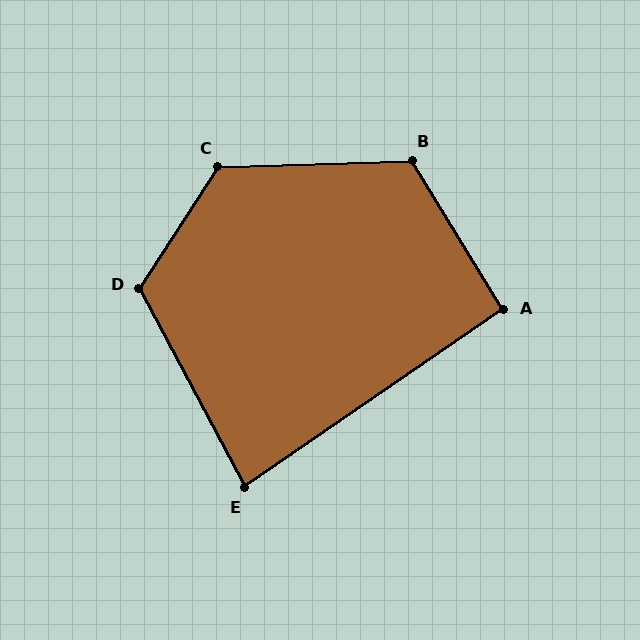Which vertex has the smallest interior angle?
E, at approximately 84 degrees.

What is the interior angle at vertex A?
Approximately 93 degrees (approximately right).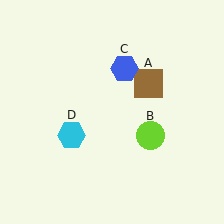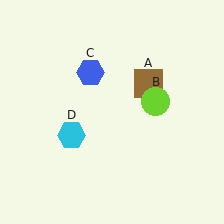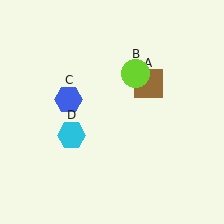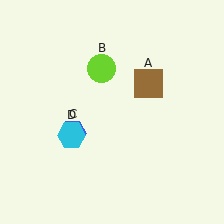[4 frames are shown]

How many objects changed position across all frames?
2 objects changed position: lime circle (object B), blue hexagon (object C).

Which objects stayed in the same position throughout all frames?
Brown square (object A) and cyan hexagon (object D) remained stationary.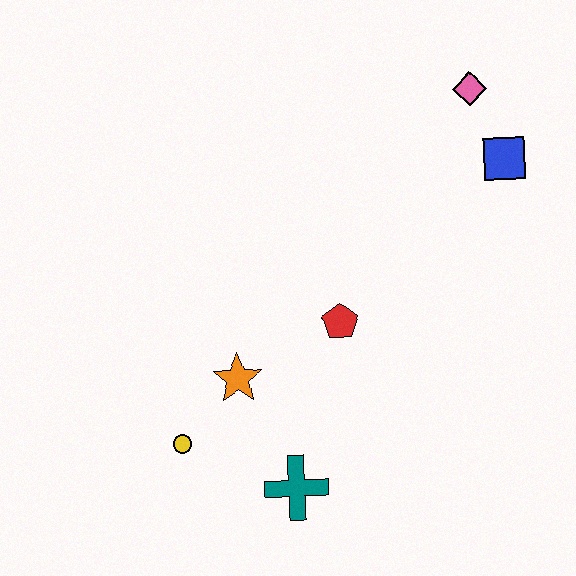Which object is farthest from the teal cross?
The pink diamond is farthest from the teal cross.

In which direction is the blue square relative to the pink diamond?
The blue square is below the pink diamond.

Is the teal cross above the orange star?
No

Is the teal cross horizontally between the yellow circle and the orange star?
No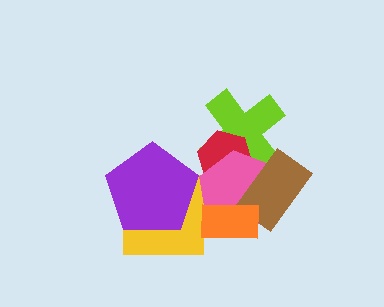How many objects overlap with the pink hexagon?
4 objects overlap with the pink hexagon.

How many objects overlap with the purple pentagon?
1 object overlaps with the purple pentagon.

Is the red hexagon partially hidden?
Yes, it is partially covered by another shape.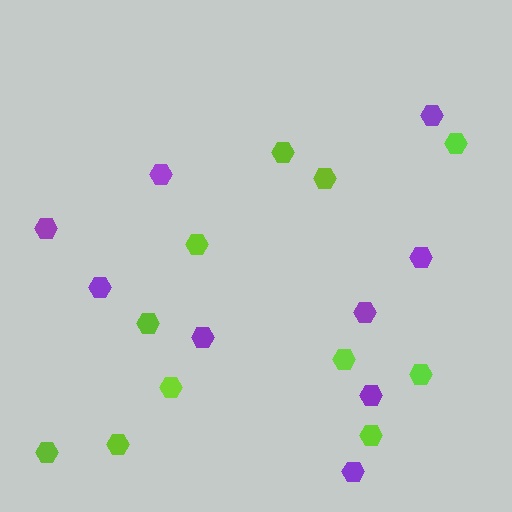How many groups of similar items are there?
There are 2 groups: one group of lime hexagons (11) and one group of purple hexagons (9).